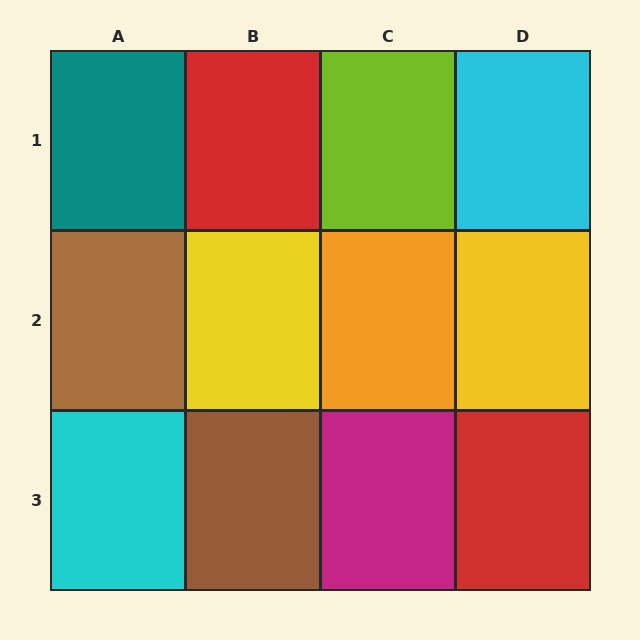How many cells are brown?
2 cells are brown.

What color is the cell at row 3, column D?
Red.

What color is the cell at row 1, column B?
Red.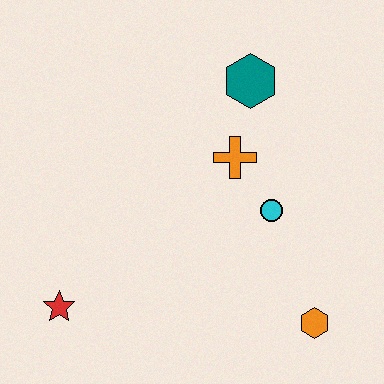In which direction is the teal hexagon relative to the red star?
The teal hexagon is above the red star.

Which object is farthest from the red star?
The teal hexagon is farthest from the red star.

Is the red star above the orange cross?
No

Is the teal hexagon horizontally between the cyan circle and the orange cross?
Yes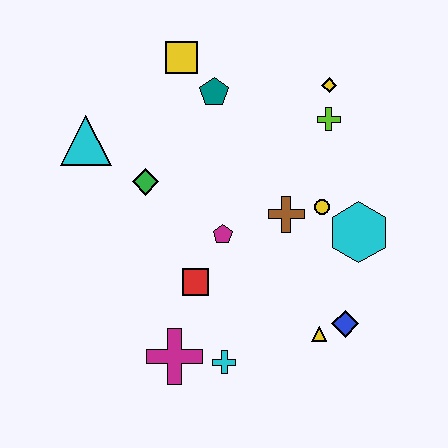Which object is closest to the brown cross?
The yellow circle is closest to the brown cross.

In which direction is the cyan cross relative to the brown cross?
The cyan cross is below the brown cross.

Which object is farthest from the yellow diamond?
The magenta cross is farthest from the yellow diamond.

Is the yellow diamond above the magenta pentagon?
Yes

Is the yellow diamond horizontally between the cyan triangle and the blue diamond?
Yes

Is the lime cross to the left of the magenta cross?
No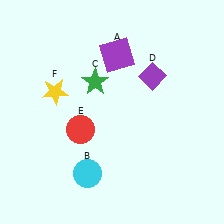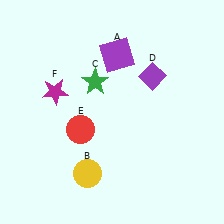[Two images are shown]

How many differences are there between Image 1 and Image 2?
There are 2 differences between the two images.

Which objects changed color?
B changed from cyan to yellow. F changed from yellow to magenta.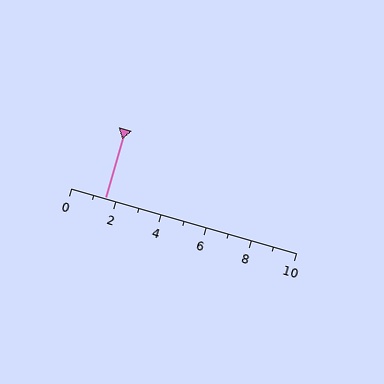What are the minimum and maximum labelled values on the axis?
The axis runs from 0 to 10.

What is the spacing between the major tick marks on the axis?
The major ticks are spaced 2 apart.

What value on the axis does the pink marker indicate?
The marker indicates approximately 1.5.